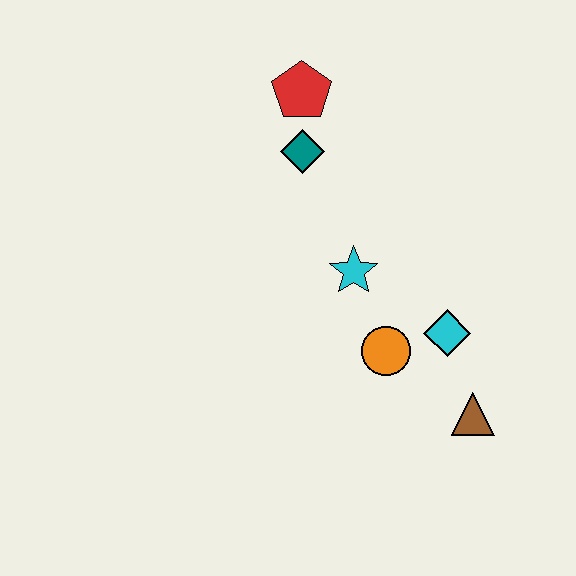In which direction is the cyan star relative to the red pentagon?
The cyan star is below the red pentagon.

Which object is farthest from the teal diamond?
The brown triangle is farthest from the teal diamond.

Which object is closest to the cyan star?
The orange circle is closest to the cyan star.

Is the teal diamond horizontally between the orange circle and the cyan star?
No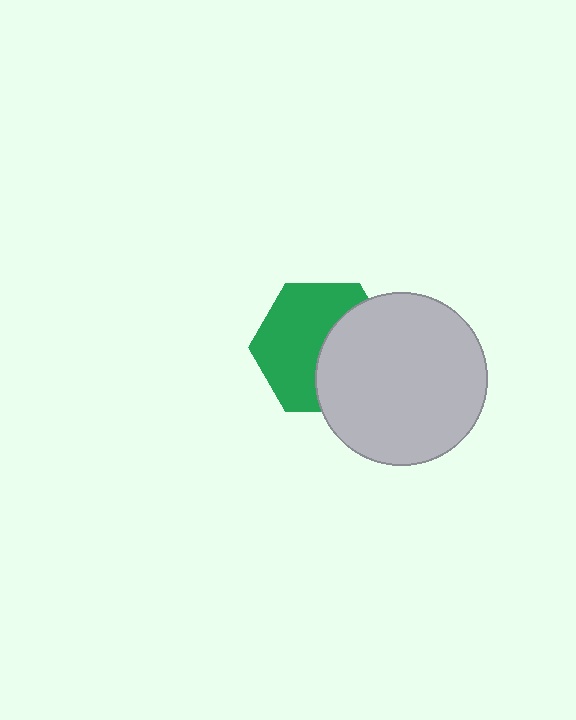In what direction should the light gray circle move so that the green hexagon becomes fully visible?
The light gray circle should move right. That is the shortest direction to clear the overlap and leave the green hexagon fully visible.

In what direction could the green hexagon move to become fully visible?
The green hexagon could move left. That would shift it out from behind the light gray circle entirely.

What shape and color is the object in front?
The object in front is a light gray circle.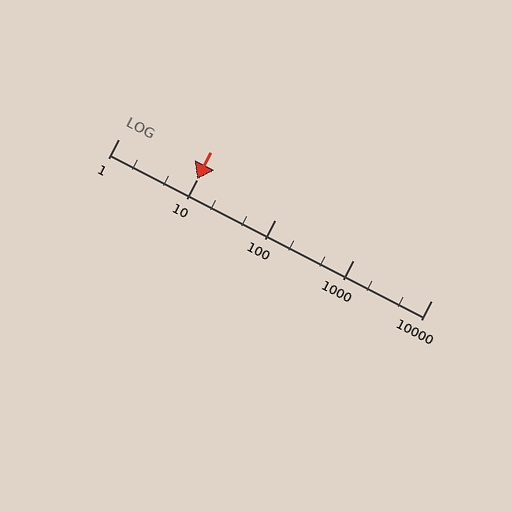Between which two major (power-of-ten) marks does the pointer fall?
The pointer is between 10 and 100.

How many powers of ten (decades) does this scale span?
The scale spans 4 decades, from 1 to 10000.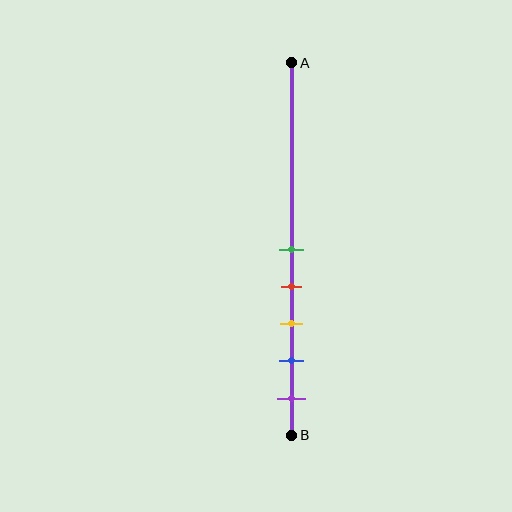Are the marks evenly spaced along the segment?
Yes, the marks are approximately evenly spaced.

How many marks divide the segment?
There are 5 marks dividing the segment.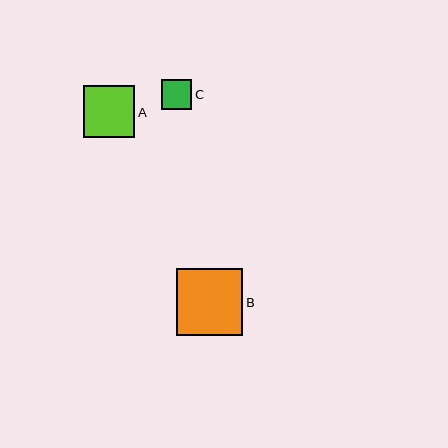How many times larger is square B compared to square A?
Square B is approximately 1.3 times the size of square A.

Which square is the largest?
Square B is the largest with a size of approximately 66 pixels.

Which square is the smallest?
Square C is the smallest with a size of approximately 30 pixels.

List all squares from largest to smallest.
From largest to smallest: B, A, C.